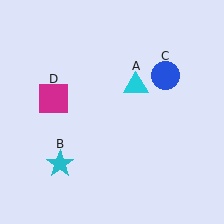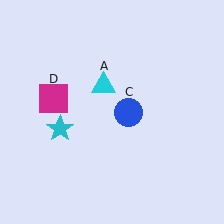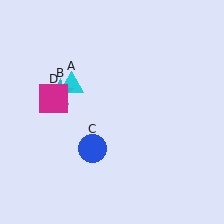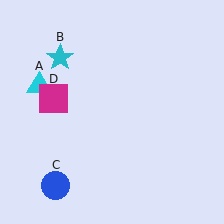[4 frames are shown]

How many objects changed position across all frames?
3 objects changed position: cyan triangle (object A), cyan star (object B), blue circle (object C).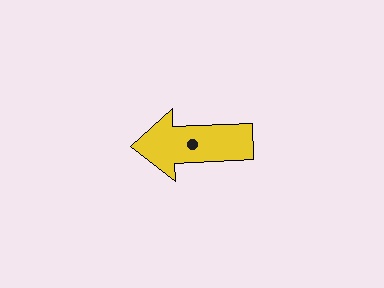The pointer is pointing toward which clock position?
Roughly 9 o'clock.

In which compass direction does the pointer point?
West.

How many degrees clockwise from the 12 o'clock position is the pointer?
Approximately 268 degrees.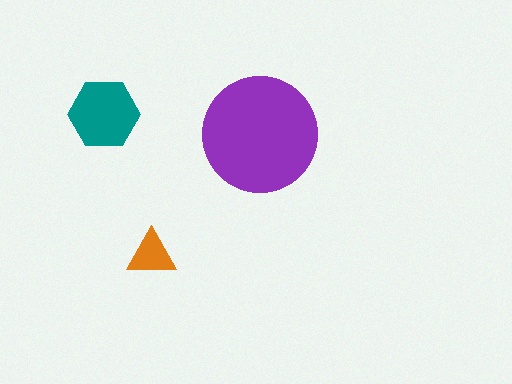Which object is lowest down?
The orange triangle is bottommost.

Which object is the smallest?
The orange triangle.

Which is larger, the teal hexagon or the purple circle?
The purple circle.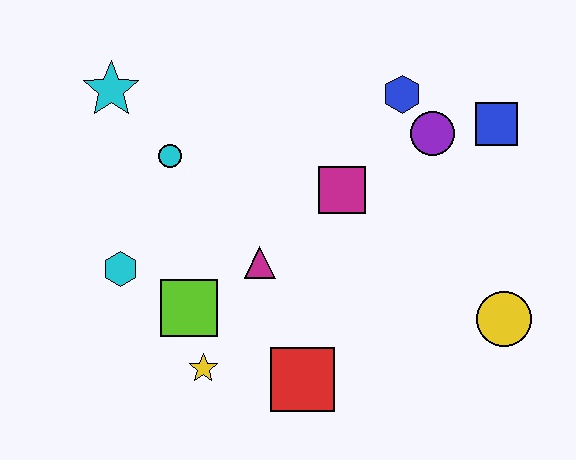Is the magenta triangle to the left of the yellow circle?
Yes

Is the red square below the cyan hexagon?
Yes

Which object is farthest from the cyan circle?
The yellow circle is farthest from the cyan circle.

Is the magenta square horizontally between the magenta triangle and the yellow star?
No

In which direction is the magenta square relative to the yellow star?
The magenta square is above the yellow star.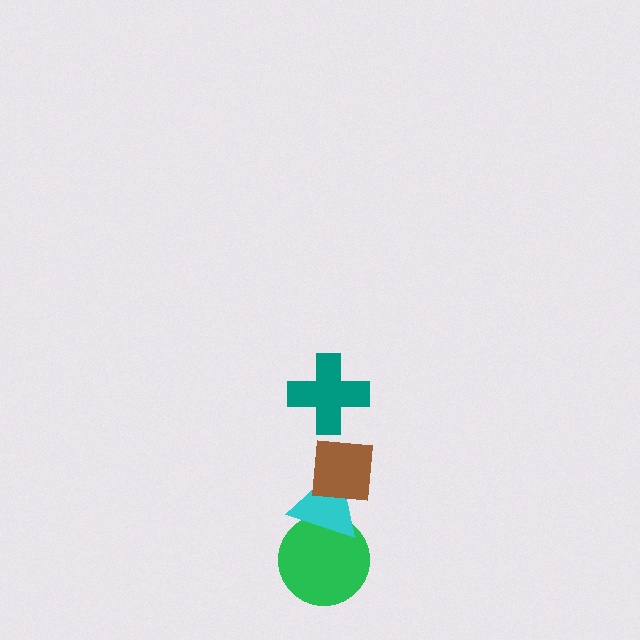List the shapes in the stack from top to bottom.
From top to bottom: the teal cross, the brown square, the cyan triangle, the green circle.